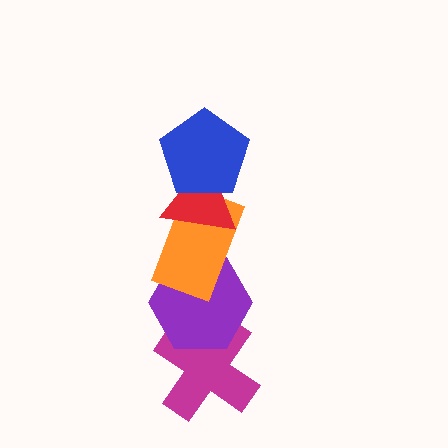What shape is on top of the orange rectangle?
The red triangle is on top of the orange rectangle.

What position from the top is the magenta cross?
The magenta cross is 5th from the top.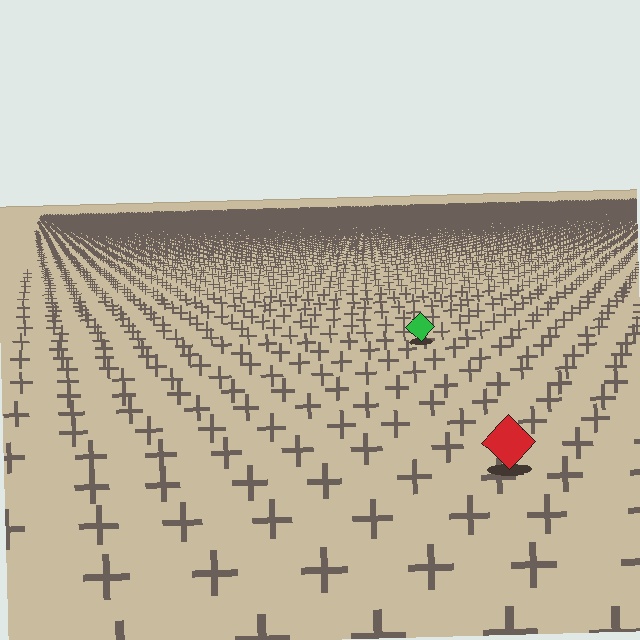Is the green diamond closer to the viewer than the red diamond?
No. The red diamond is closer — you can tell from the texture gradient: the ground texture is coarser near it.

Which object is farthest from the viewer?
The green diamond is farthest from the viewer. It appears smaller and the ground texture around it is denser.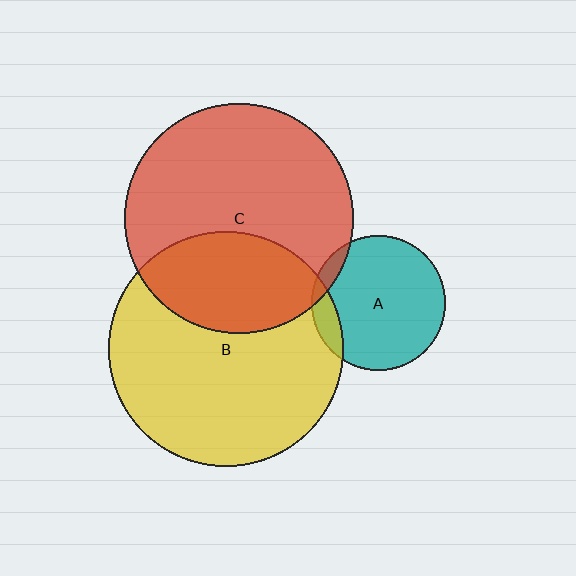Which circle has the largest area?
Circle B (yellow).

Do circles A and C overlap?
Yes.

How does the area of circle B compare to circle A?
Approximately 3.0 times.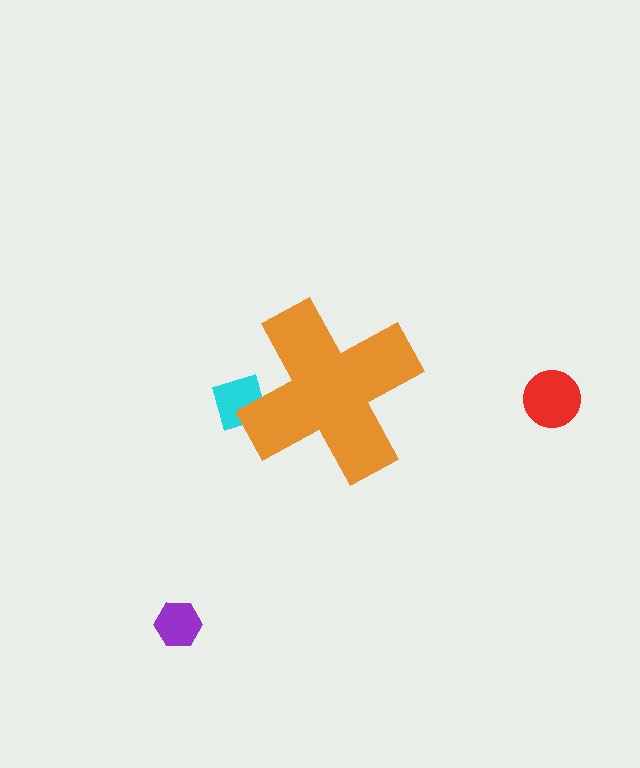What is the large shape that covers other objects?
An orange cross.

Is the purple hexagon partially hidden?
No, the purple hexagon is fully visible.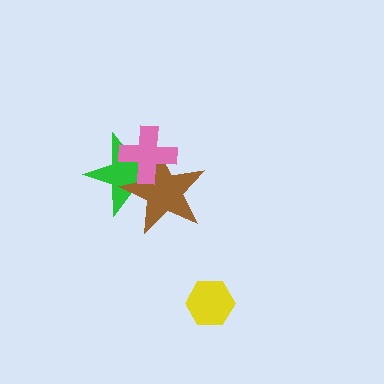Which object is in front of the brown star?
The pink cross is in front of the brown star.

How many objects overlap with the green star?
2 objects overlap with the green star.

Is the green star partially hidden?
Yes, it is partially covered by another shape.